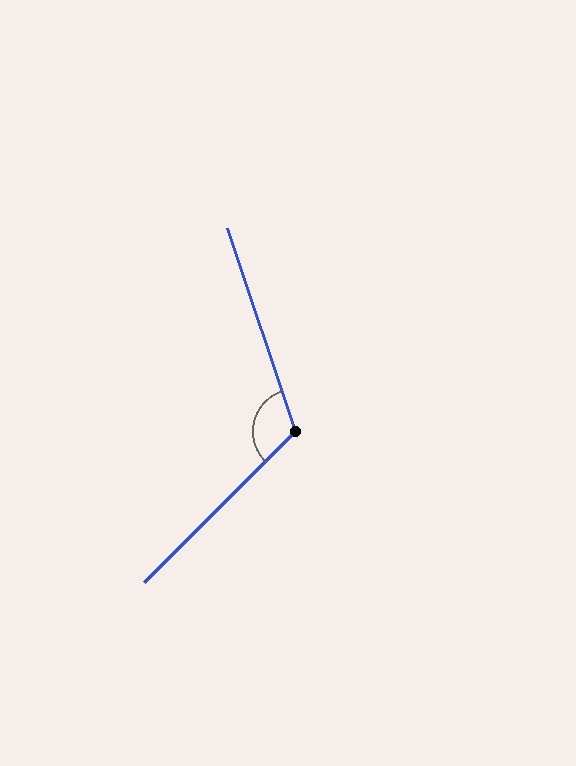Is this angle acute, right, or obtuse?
It is obtuse.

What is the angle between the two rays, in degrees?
Approximately 116 degrees.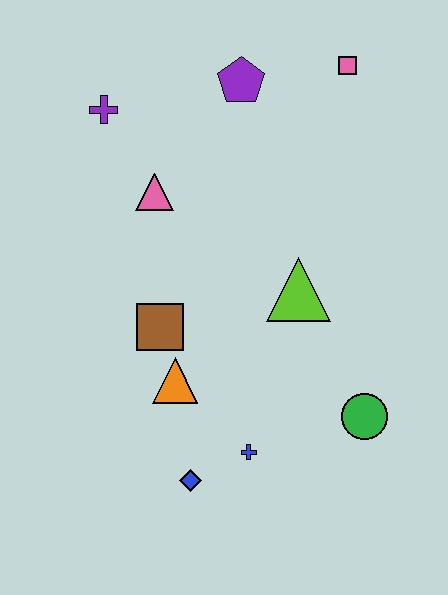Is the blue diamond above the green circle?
No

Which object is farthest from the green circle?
The purple cross is farthest from the green circle.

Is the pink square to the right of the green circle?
No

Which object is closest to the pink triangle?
The purple cross is closest to the pink triangle.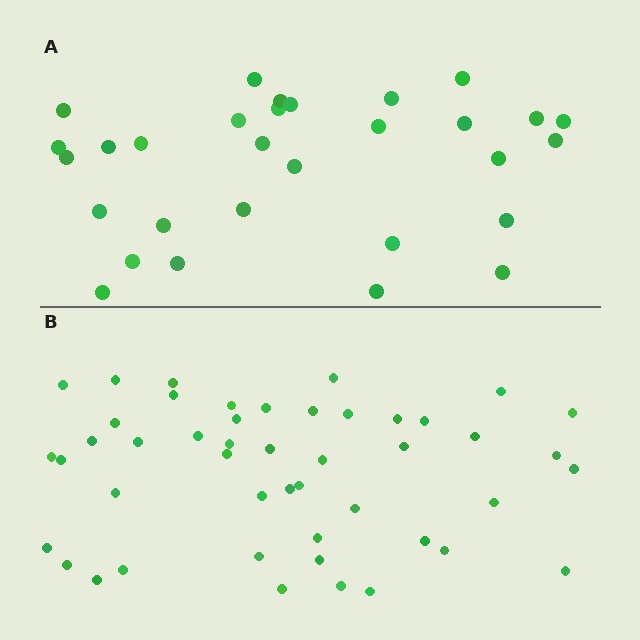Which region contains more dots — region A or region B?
Region B (the bottom region) has more dots.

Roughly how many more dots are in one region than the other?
Region B has approximately 15 more dots than region A.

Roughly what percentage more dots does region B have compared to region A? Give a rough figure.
About 55% more.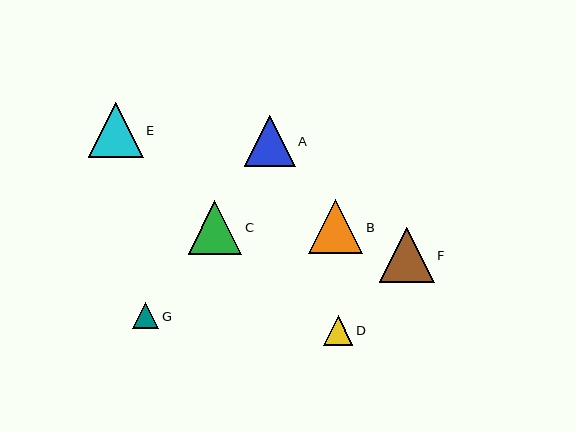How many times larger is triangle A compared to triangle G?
Triangle A is approximately 1.9 times the size of triangle G.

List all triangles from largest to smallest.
From largest to smallest: E, F, B, C, A, D, G.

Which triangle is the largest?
Triangle E is the largest with a size of approximately 55 pixels.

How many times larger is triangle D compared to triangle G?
Triangle D is approximately 1.1 times the size of triangle G.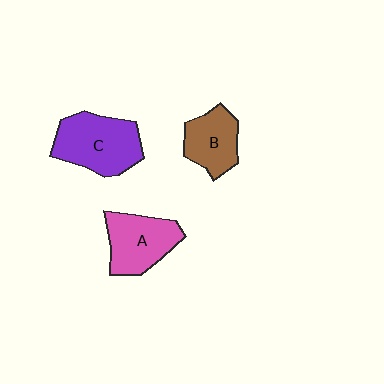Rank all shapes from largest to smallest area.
From largest to smallest: C (purple), A (pink), B (brown).